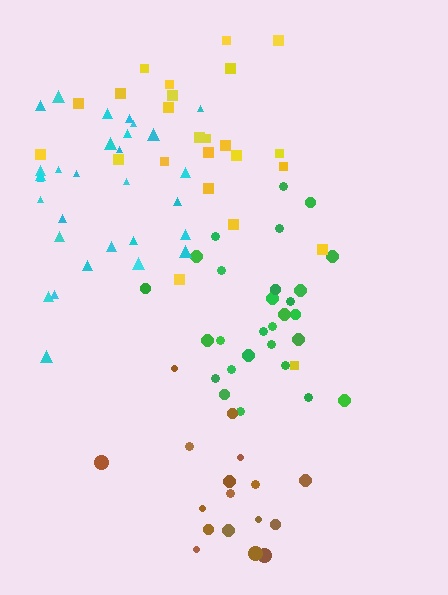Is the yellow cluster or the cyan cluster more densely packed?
Cyan.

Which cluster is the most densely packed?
Cyan.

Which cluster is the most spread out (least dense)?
Yellow.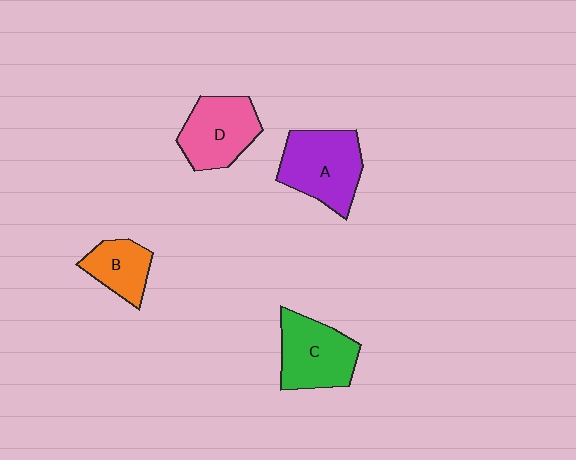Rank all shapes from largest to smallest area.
From largest to smallest: A (purple), C (green), D (pink), B (orange).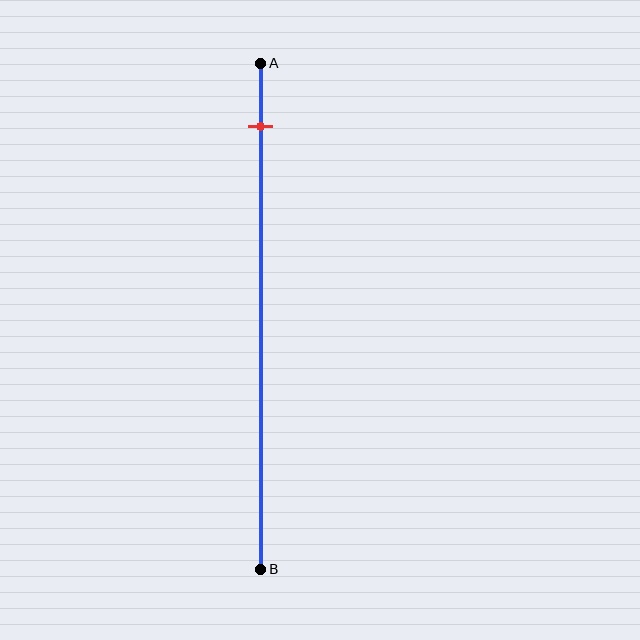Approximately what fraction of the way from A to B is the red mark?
The red mark is approximately 15% of the way from A to B.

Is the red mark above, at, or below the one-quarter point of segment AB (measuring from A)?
The red mark is above the one-quarter point of segment AB.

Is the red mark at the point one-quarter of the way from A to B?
No, the mark is at about 15% from A, not at the 25% one-quarter point.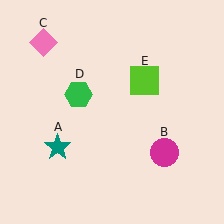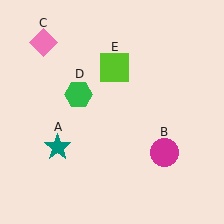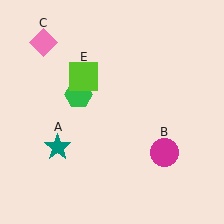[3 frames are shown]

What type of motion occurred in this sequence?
The lime square (object E) rotated counterclockwise around the center of the scene.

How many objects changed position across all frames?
1 object changed position: lime square (object E).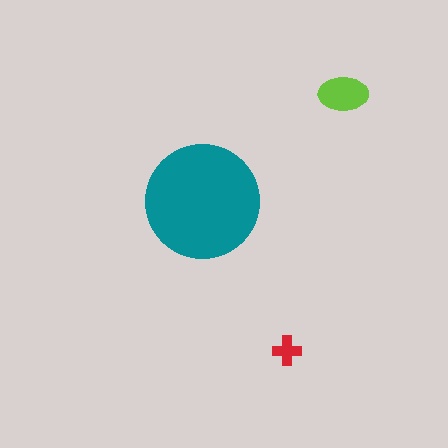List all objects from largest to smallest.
The teal circle, the lime ellipse, the red cross.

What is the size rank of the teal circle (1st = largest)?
1st.